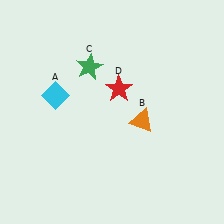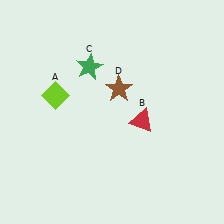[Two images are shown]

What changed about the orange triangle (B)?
In Image 1, B is orange. In Image 2, it changed to red.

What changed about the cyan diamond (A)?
In Image 1, A is cyan. In Image 2, it changed to lime.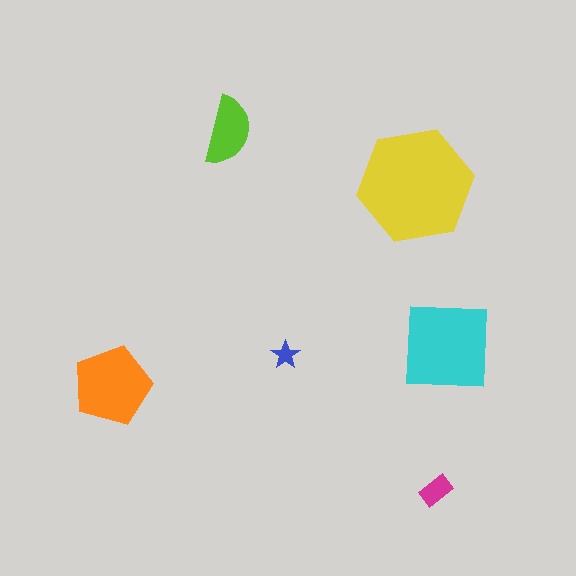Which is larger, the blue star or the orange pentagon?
The orange pentagon.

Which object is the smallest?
The blue star.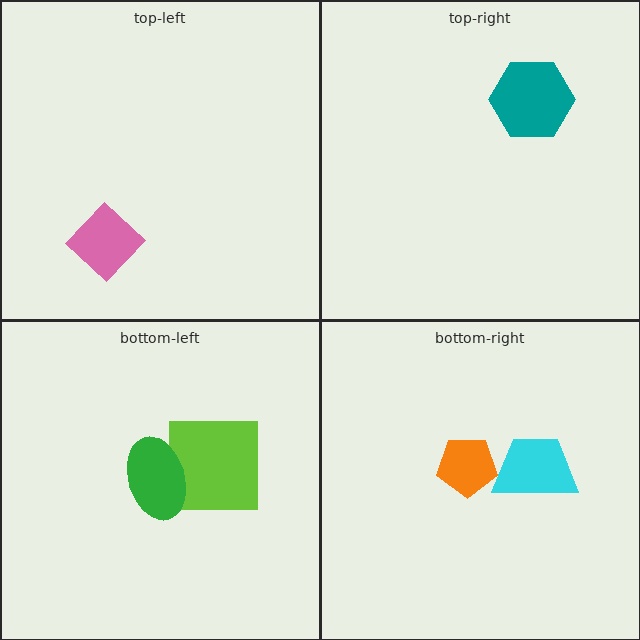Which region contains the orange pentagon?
The bottom-right region.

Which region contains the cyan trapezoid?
The bottom-right region.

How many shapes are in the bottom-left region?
2.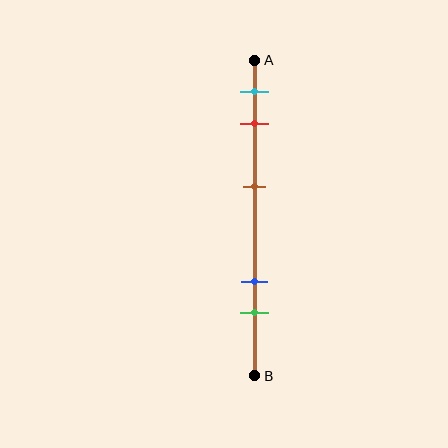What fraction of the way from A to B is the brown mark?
The brown mark is approximately 40% (0.4) of the way from A to B.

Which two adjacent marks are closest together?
The cyan and red marks are the closest adjacent pair.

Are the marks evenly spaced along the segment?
No, the marks are not evenly spaced.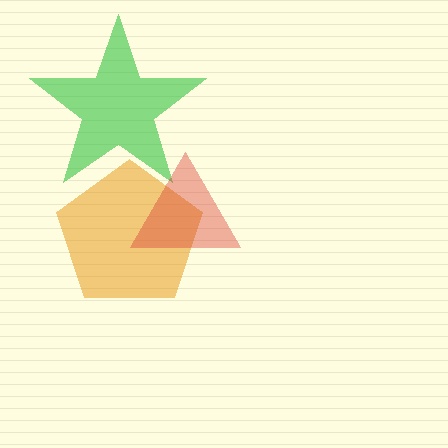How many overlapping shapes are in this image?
There are 3 overlapping shapes in the image.